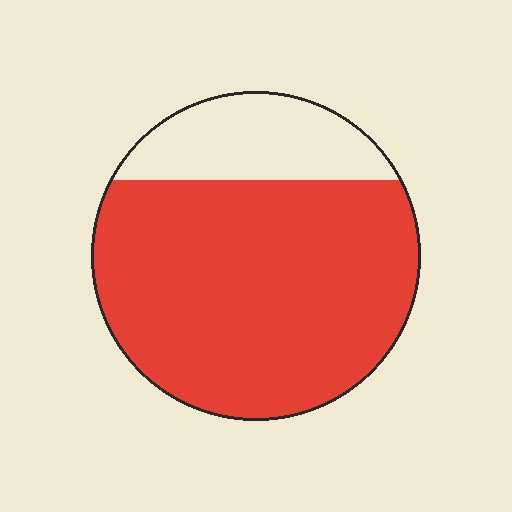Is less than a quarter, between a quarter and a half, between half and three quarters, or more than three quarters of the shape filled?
More than three quarters.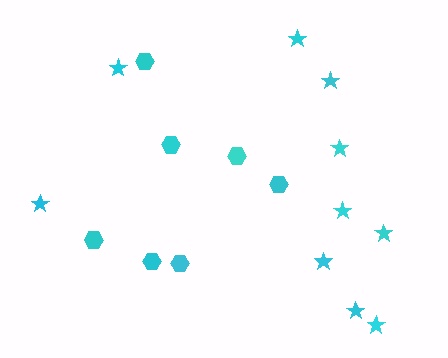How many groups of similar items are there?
There are 2 groups: one group of hexagons (7) and one group of stars (10).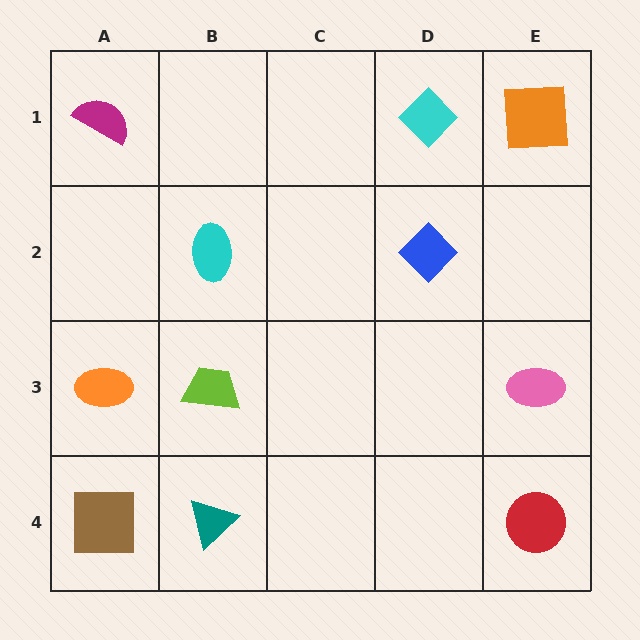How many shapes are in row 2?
2 shapes.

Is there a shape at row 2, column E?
No, that cell is empty.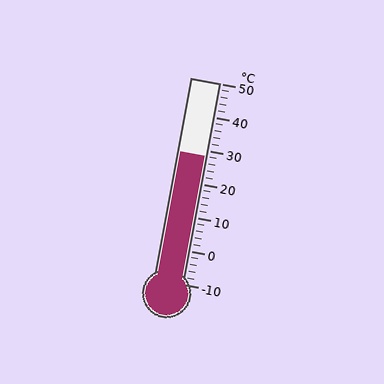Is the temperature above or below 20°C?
The temperature is above 20°C.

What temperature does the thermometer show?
The thermometer shows approximately 28°C.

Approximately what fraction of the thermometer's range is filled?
The thermometer is filled to approximately 65% of its range.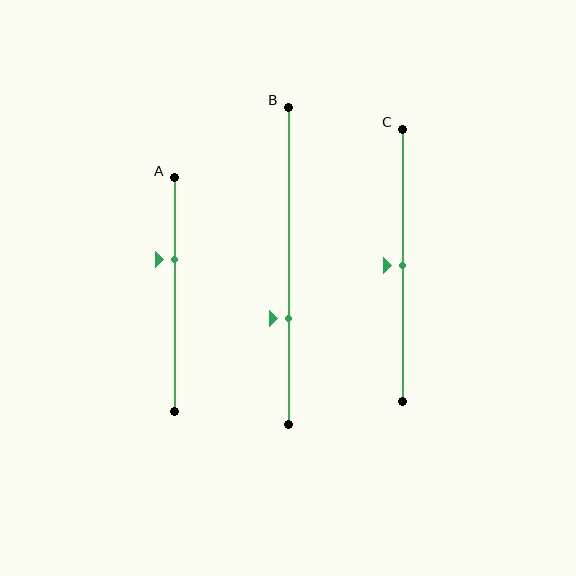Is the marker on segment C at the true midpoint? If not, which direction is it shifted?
Yes, the marker on segment C is at the true midpoint.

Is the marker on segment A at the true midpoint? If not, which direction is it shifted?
No, the marker on segment A is shifted upward by about 15% of the segment length.